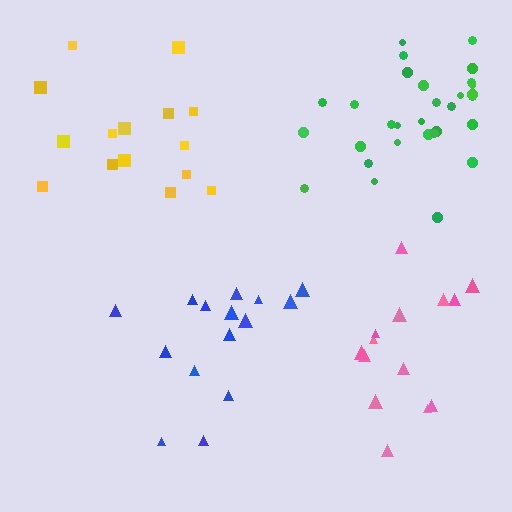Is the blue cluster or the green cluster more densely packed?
Green.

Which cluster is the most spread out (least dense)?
Blue.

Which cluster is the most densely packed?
Pink.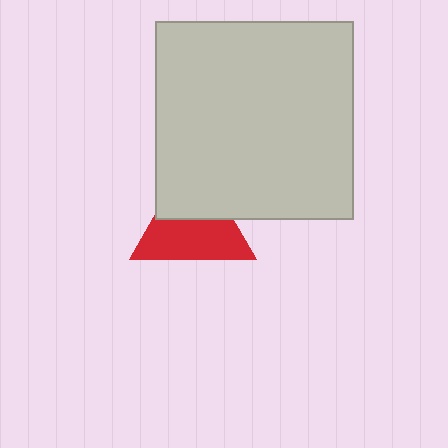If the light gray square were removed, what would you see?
You would see the complete red triangle.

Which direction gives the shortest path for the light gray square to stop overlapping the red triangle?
Moving up gives the shortest separation.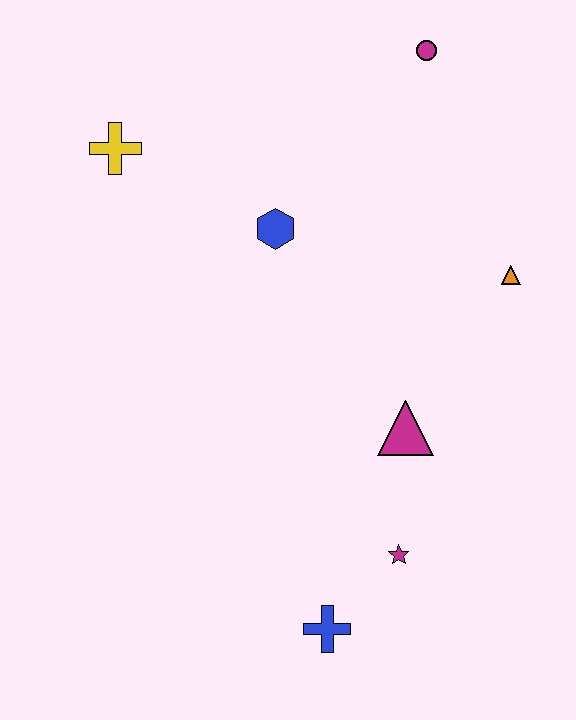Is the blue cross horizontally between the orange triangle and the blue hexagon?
Yes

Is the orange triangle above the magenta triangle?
Yes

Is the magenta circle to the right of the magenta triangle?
Yes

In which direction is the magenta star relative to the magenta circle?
The magenta star is below the magenta circle.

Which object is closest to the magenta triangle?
The magenta star is closest to the magenta triangle.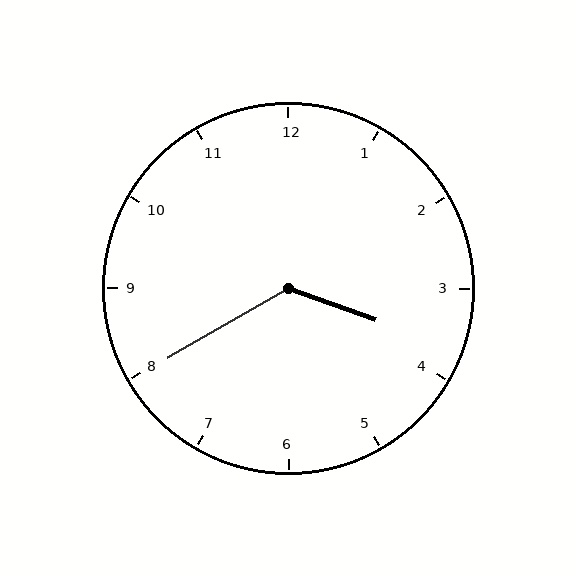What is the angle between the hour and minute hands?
Approximately 130 degrees.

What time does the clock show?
3:40.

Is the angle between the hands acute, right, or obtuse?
It is obtuse.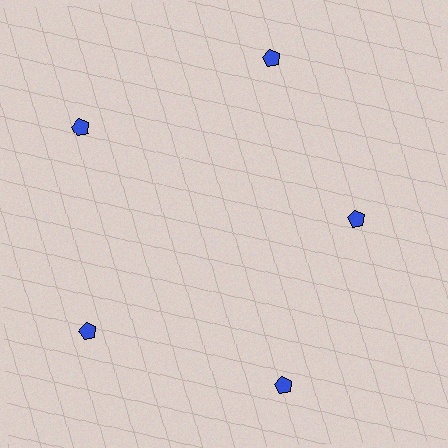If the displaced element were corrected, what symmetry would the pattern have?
It would have 5-fold rotational symmetry — the pattern would map onto itself every 72 degrees.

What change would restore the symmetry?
The symmetry would be restored by moving it outward, back onto the ring so that all 5 pentagons sit at equal angles and equal distance from the center.